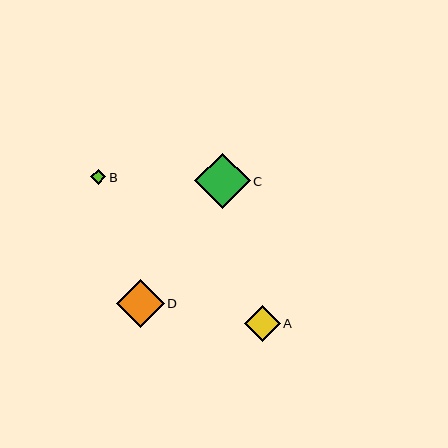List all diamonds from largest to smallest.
From largest to smallest: C, D, A, B.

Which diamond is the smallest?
Diamond B is the smallest with a size of approximately 15 pixels.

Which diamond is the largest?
Diamond C is the largest with a size of approximately 56 pixels.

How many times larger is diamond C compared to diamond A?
Diamond C is approximately 1.5 times the size of diamond A.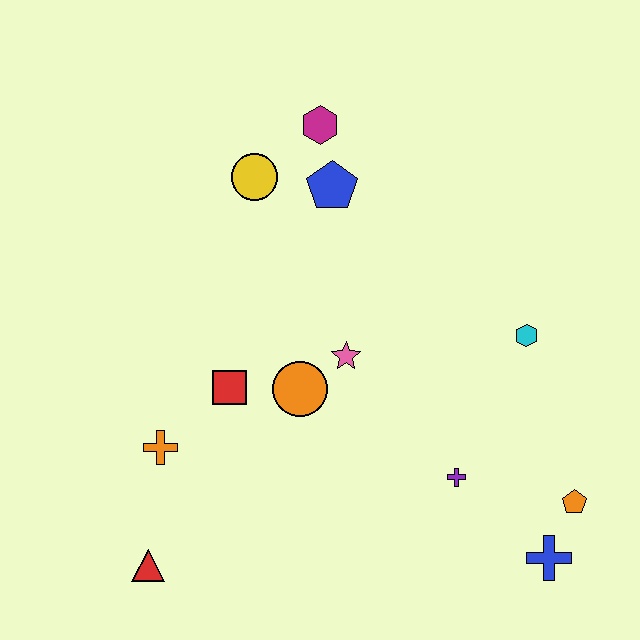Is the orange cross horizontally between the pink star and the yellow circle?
No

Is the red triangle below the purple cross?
Yes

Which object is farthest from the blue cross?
The magenta hexagon is farthest from the blue cross.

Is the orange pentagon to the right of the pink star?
Yes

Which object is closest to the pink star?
The orange circle is closest to the pink star.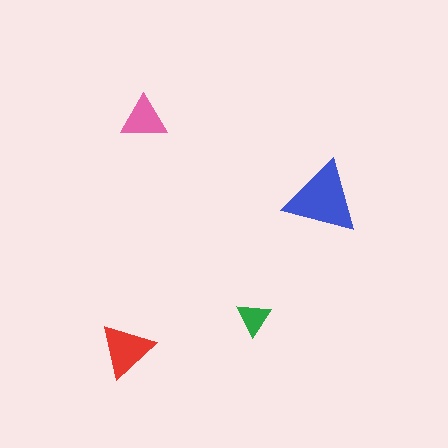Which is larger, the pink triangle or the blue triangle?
The blue one.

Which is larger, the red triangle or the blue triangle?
The blue one.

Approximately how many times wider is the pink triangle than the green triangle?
About 1.5 times wider.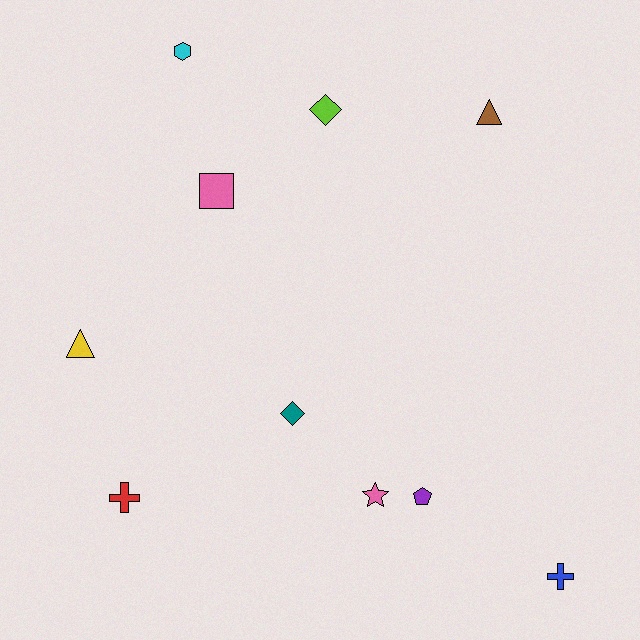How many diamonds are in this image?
There are 2 diamonds.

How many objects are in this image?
There are 10 objects.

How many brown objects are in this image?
There is 1 brown object.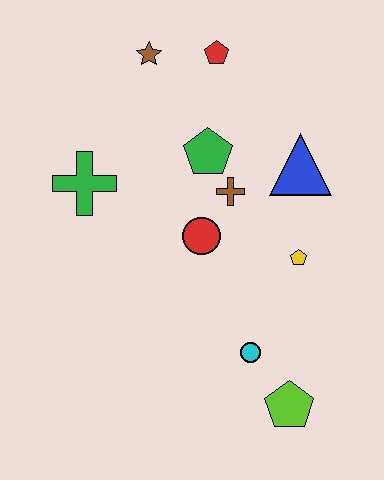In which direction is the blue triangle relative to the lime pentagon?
The blue triangle is above the lime pentagon.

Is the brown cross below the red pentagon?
Yes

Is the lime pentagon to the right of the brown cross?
Yes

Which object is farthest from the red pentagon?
The lime pentagon is farthest from the red pentagon.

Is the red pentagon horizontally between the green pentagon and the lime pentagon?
Yes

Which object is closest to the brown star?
The red pentagon is closest to the brown star.